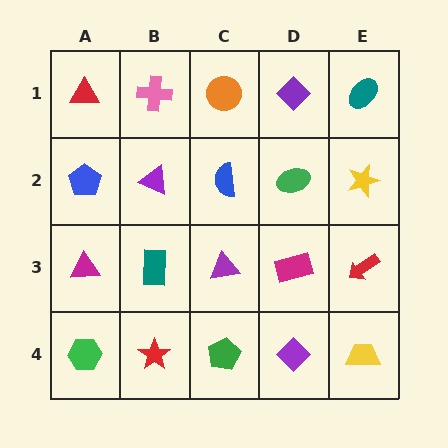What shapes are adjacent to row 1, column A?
A blue pentagon (row 2, column A), a pink cross (row 1, column B).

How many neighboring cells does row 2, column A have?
3.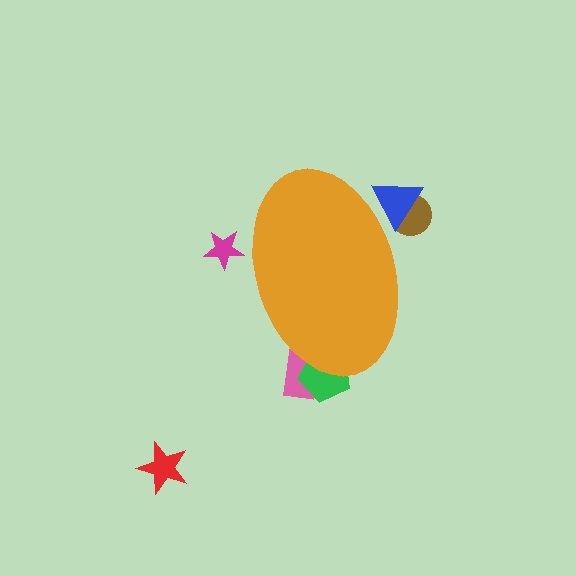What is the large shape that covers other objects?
An orange ellipse.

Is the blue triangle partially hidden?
Yes, the blue triangle is partially hidden behind the orange ellipse.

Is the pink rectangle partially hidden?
Yes, the pink rectangle is partially hidden behind the orange ellipse.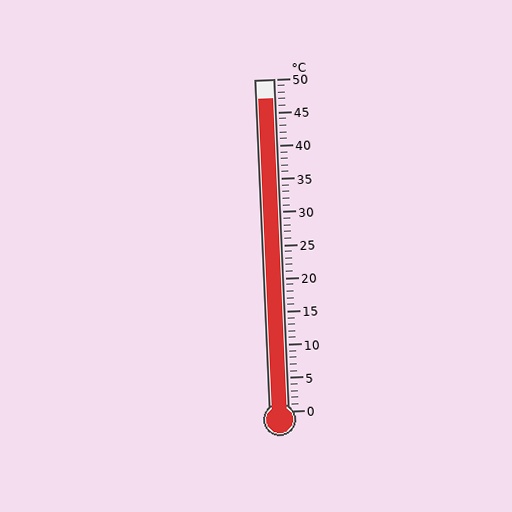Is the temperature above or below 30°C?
The temperature is above 30°C.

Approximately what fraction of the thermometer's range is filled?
The thermometer is filled to approximately 95% of its range.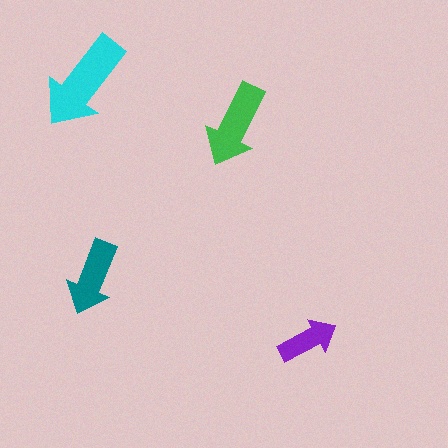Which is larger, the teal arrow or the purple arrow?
The teal one.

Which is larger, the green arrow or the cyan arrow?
The cyan one.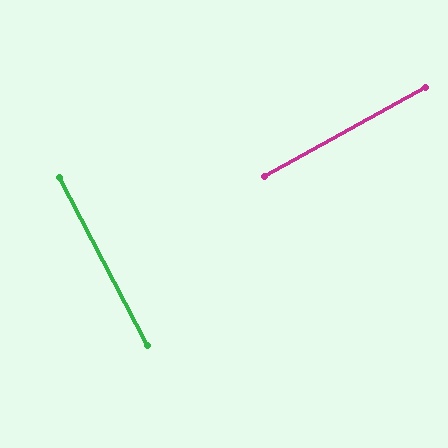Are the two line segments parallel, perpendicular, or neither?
Perpendicular — they meet at approximately 89°.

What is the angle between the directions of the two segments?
Approximately 89 degrees.